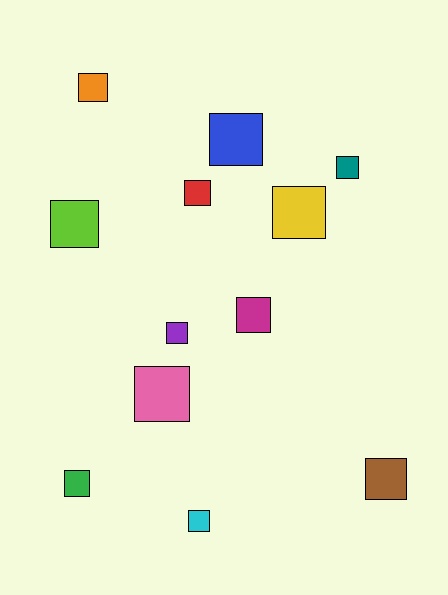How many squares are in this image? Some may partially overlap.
There are 12 squares.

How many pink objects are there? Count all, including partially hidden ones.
There is 1 pink object.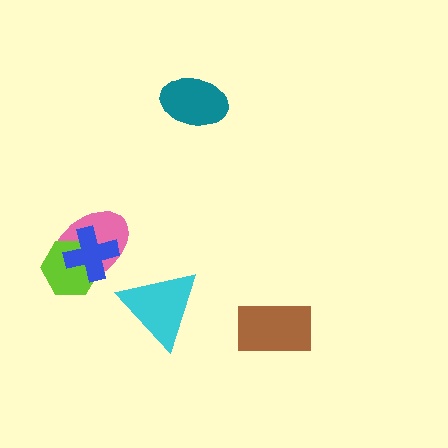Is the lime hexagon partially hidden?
Yes, it is partially covered by another shape.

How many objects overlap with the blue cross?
2 objects overlap with the blue cross.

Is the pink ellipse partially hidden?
Yes, it is partially covered by another shape.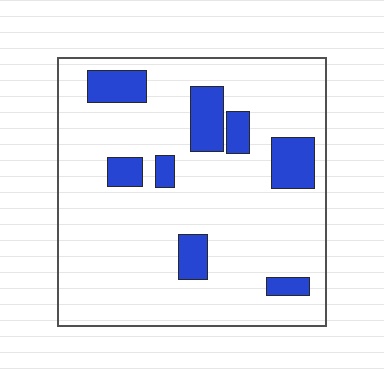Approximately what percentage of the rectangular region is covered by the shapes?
Approximately 15%.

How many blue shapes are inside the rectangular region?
8.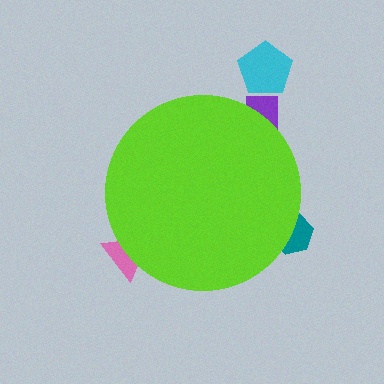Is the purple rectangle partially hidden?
Yes, the purple rectangle is partially hidden behind the lime circle.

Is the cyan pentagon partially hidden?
No, the cyan pentagon is fully visible.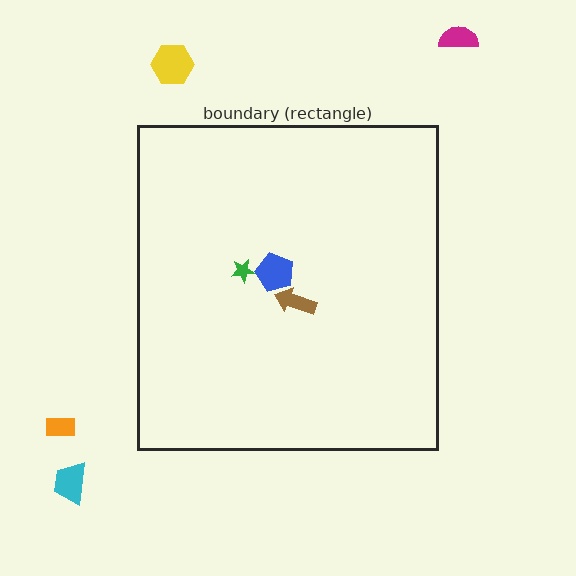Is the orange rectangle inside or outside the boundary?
Outside.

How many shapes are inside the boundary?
3 inside, 4 outside.